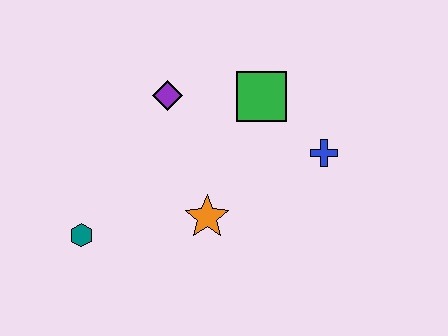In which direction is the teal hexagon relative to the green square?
The teal hexagon is to the left of the green square.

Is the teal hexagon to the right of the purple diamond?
No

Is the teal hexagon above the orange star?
No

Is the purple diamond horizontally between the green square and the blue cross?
No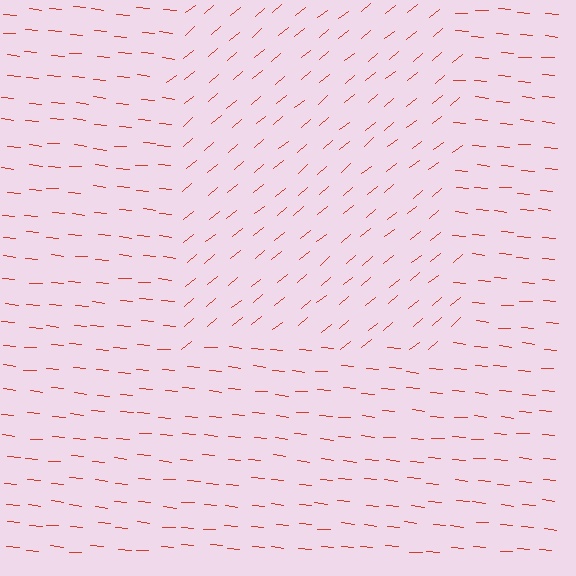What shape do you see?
I see a rectangle.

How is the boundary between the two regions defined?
The boundary is defined purely by a change in line orientation (approximately 45 degrees difference). All lines are the same color and thickness.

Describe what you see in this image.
The image is filled with small red line segments. A rectangle region in the image has lines oriented differently from the surrounding lines, creating a visible texture boundary.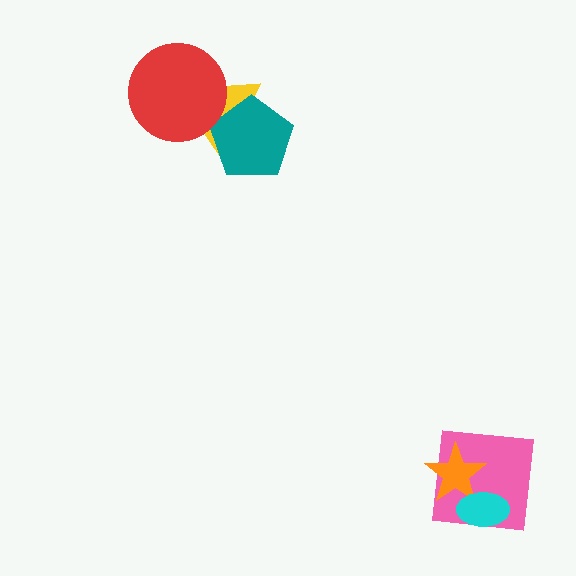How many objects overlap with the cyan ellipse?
2 objects overlap with the cyan ellipse.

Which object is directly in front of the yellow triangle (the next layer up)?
The teal pentagon is directly in front of the yellow triangle.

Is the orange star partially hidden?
Yes, it is partially covered by another shape.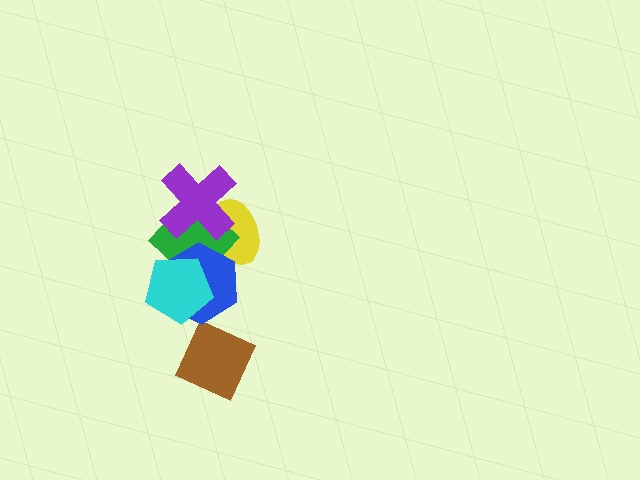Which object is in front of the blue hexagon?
The cyan pentagon is in front of the blue hexagon.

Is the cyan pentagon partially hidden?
No, no other shape covers it.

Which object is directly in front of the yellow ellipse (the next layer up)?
The green diamond is directly in front of the yellow ellipse.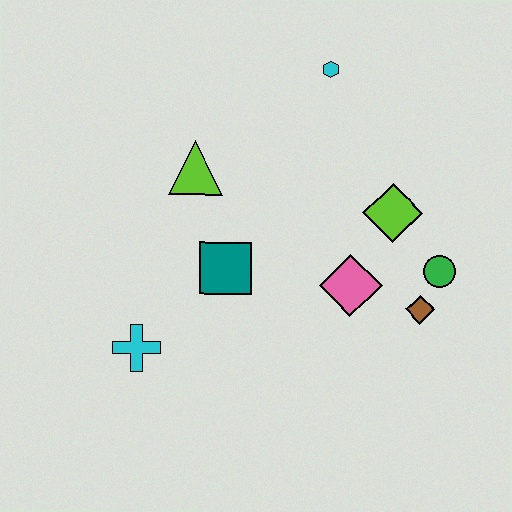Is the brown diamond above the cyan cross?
Yes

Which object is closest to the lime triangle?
The teal square is closest to the lime triangle.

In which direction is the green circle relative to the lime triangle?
The green circle is to the right of the lime triangle.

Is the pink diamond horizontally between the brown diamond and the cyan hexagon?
Yes